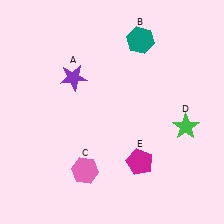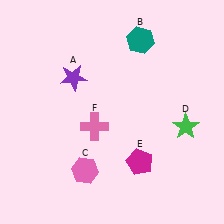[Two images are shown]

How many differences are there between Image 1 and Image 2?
There is 1 difference between the two images.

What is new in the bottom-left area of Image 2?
A pink cross (F) was added in the bottom-left area of Image 2.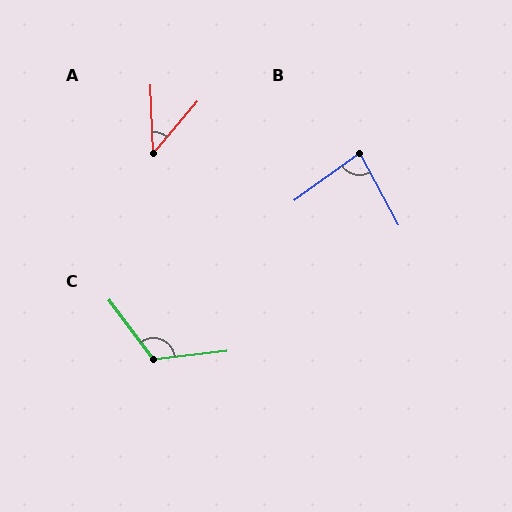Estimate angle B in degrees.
Approximately 82 degrees.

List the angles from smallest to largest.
A (42°), B (82°), C (120°).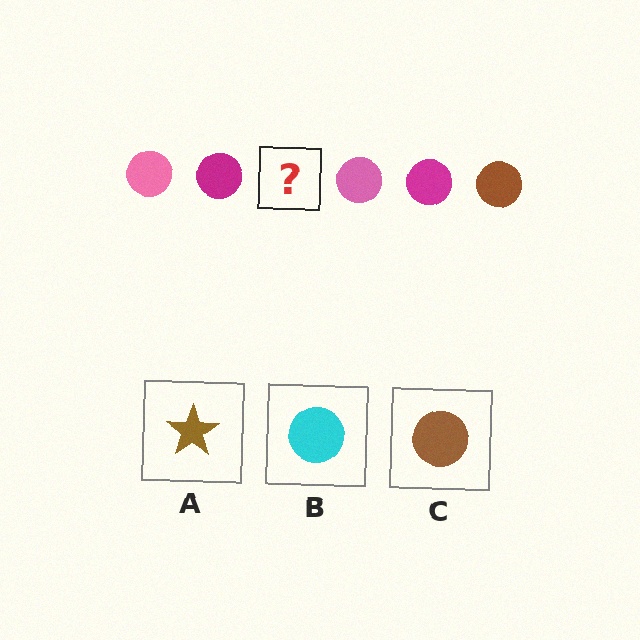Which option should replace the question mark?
Option C.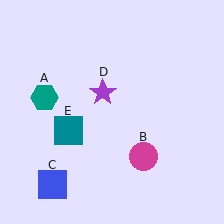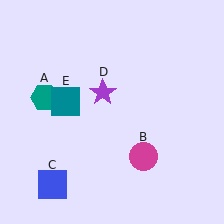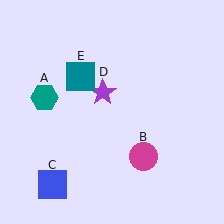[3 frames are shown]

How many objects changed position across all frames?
1 object changed position: teal square (object E).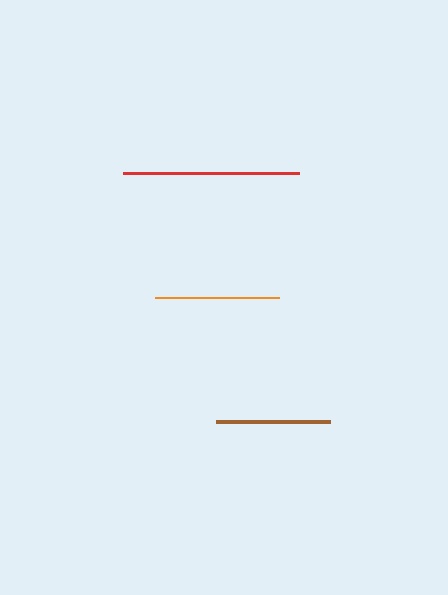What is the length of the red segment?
The red segment is approximately 176 pixels long.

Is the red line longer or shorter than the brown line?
The red line is longer than the brown line.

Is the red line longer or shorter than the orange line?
The red line is longer than the orange line.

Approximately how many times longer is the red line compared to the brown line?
The red line is approximately 1.5 times the length of the brown line.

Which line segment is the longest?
The red line is the longest at approximately 176 pixels.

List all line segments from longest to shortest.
From longest to shortest: red, orange, brown.